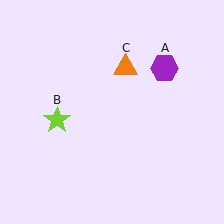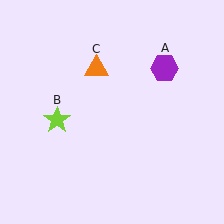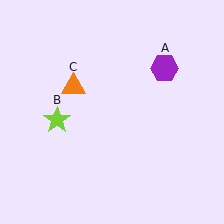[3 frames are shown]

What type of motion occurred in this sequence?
The orange triangle (object C) rotated counterclockwise around the center of the scene.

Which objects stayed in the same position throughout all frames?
Purple hexagon (object A) and lime star (object B) remained stationary.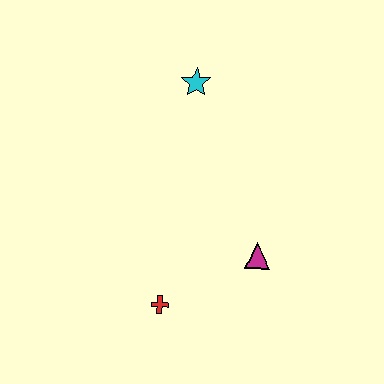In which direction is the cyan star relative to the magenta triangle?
The cyan star is above the magenta triangle.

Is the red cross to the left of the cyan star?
Yes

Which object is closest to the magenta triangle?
The red cross is closest to the magenta triangle.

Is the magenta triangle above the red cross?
Yes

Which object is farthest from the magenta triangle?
The cyan star is farthest from the magenta triangle.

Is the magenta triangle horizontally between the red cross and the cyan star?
No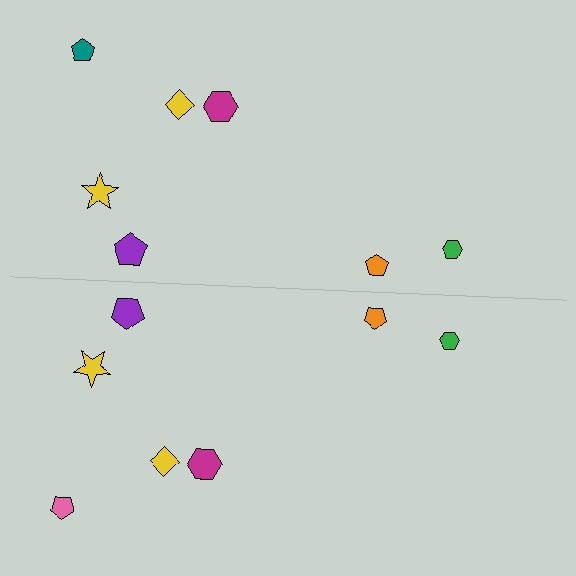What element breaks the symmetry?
The pink pentagon on the bottom side breaks the symmetry — its mirror counterpart is teal.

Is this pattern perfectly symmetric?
No, the pattern is not perfectly symmetric. The pink pentagon on the bottom side breaks the symmetry — its mirror counterpart is teal.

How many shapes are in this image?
There are 14 shapes in this image.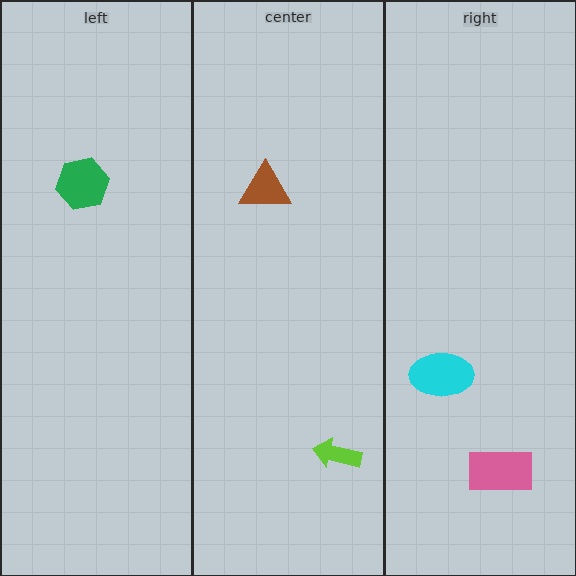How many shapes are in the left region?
1.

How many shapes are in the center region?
2.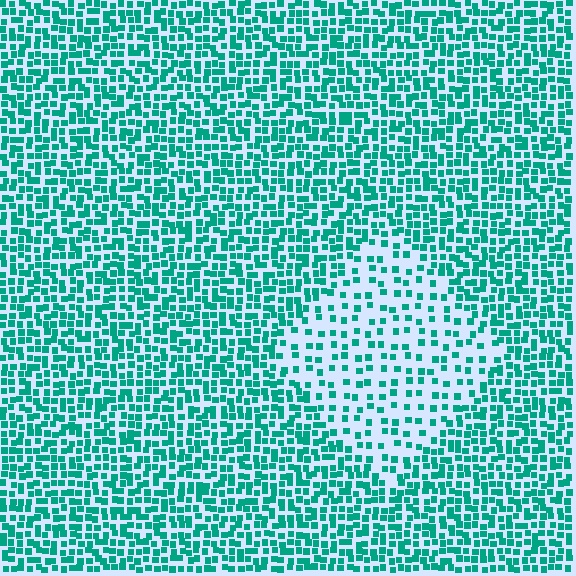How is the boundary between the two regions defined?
The boundary is defined by a change in element density (approximately 2.2x ratio). All elements are the same color, size, and shape.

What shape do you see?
I see a diamond.